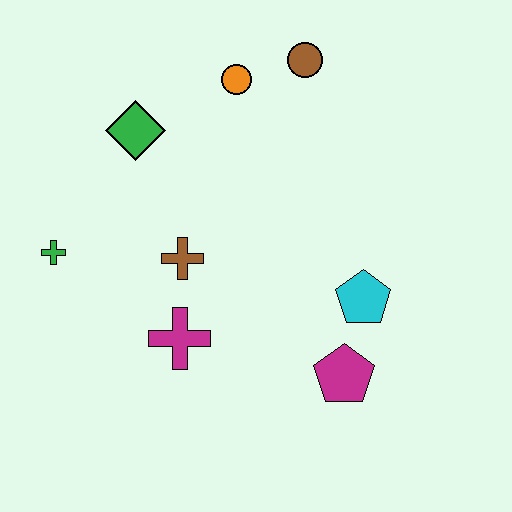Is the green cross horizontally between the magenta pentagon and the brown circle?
No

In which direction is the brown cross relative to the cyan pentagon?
The brown cross is to the left of the cyan pentagon.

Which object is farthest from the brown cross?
The brown circle is farthest from the brown cross.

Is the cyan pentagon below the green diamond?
Yes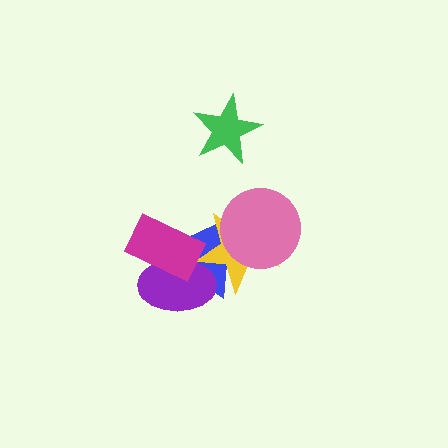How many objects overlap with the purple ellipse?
3 objects overlap with the purple ellipse.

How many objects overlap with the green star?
0 objects overlap with the green star.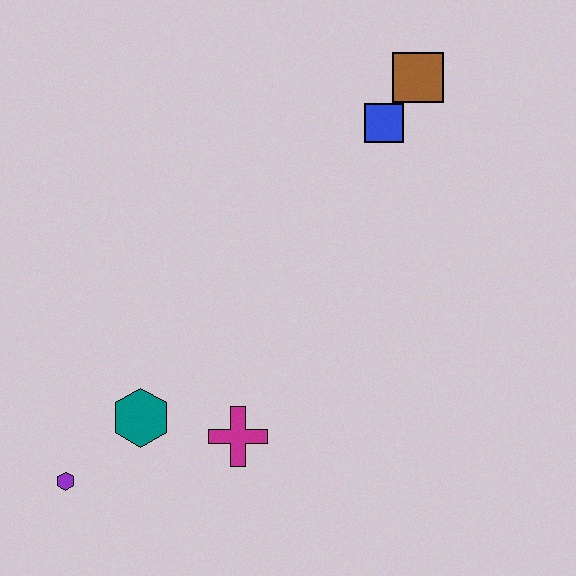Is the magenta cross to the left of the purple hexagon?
No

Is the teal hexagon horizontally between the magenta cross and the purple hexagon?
Yes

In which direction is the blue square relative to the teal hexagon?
The blue square is above the teal hexagon.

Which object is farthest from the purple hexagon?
The brown square is farthest from the purple hexagon.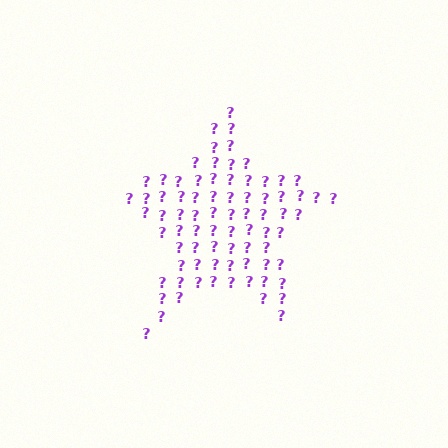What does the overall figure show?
The overall figure shows a star.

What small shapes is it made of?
It is made of small question marks.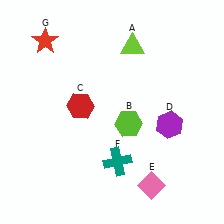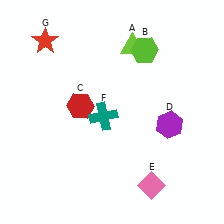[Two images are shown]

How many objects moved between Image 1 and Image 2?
2 objects moved between the two images.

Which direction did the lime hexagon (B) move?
The lime hexagon (B) moved up.